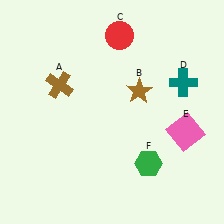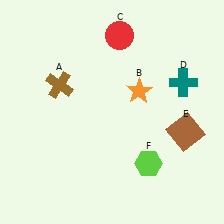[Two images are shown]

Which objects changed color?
B changed from brown to orange. E changed from pink to brown. F changed from green to lime.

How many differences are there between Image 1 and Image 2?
There are 3 differences between the two images.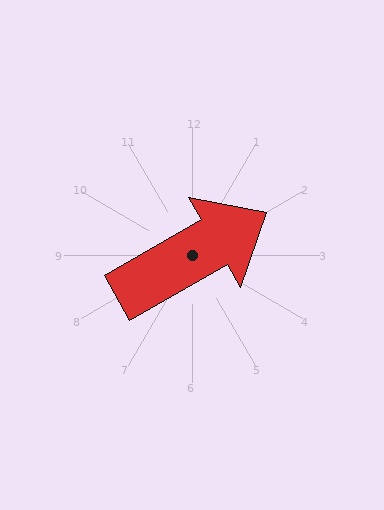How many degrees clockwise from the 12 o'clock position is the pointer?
Approximately 60 degrees.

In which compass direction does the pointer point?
Northeast.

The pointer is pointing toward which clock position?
Roughly 2 o'clock.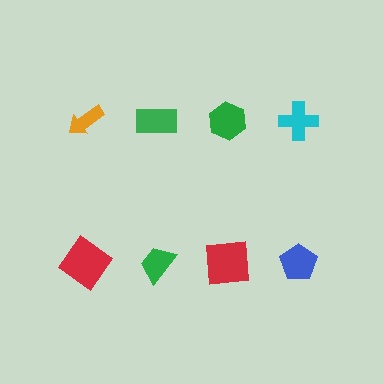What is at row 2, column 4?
A blue pentagon.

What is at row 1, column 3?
A green hexagon.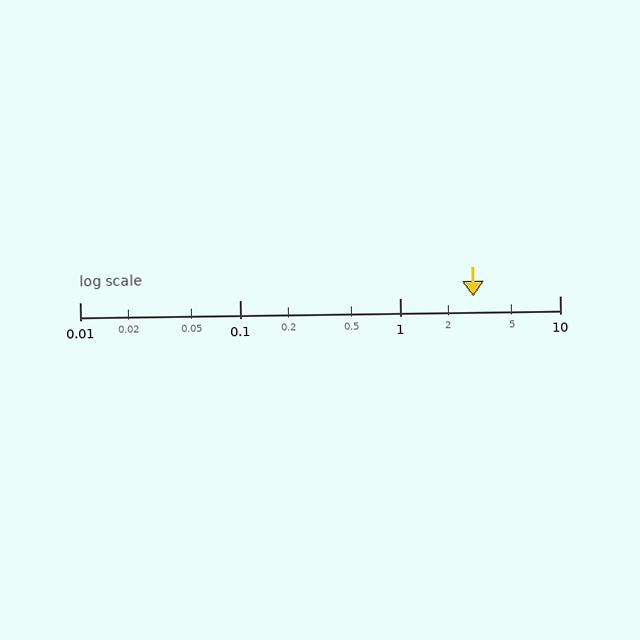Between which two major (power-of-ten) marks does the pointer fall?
The pointer is between 1 and 10.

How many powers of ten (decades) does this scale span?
The scale spans 3 decades, from 0.01 to 10.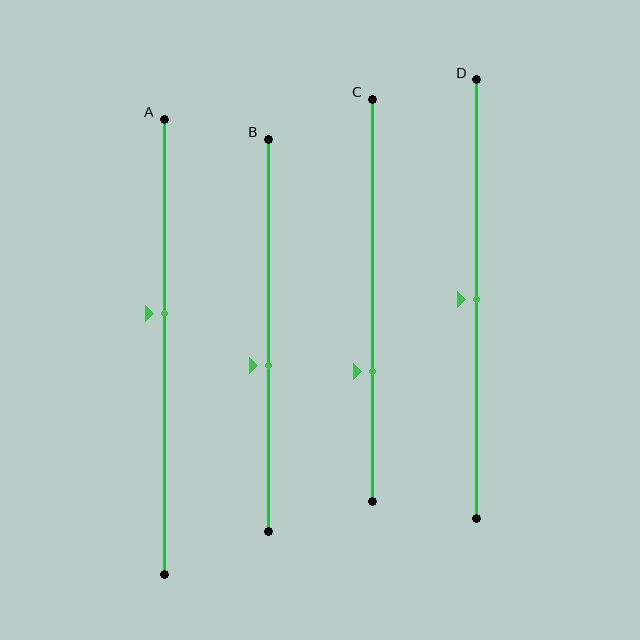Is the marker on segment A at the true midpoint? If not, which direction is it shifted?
No, the marker on segment A is shifted upward by about 7% of the segment length.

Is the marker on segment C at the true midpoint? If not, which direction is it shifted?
No, the marker on segment C is shifted downward by about 18% of the segment length.